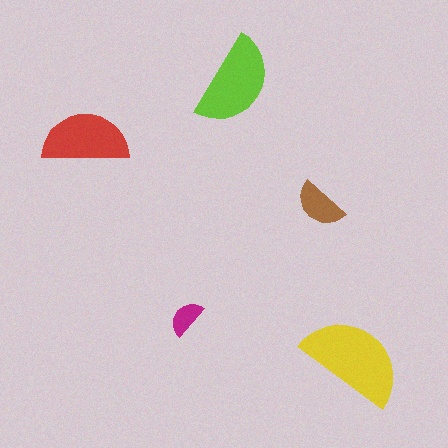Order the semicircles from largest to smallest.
the yellow one, the lime one, the red one, the brown one, the magenta one.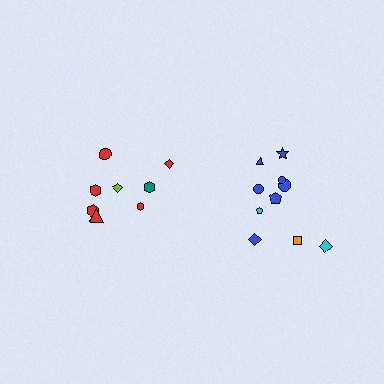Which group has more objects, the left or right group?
The right group.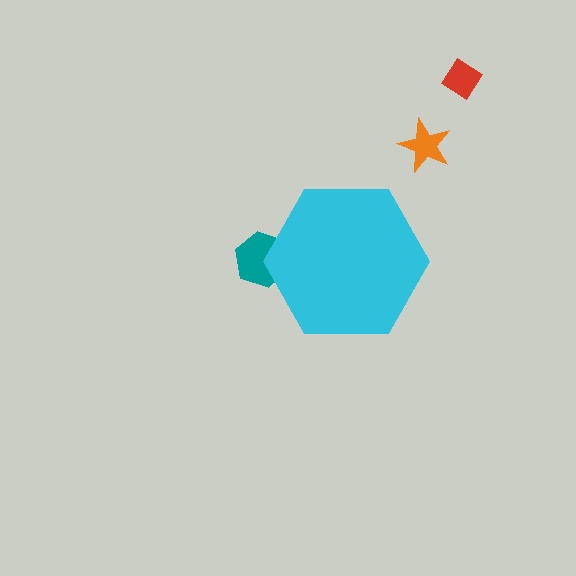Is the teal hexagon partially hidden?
Yes, the teal hexagon is partially hidden behind the cyan hexagon.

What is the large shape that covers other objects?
A cyan hexagon.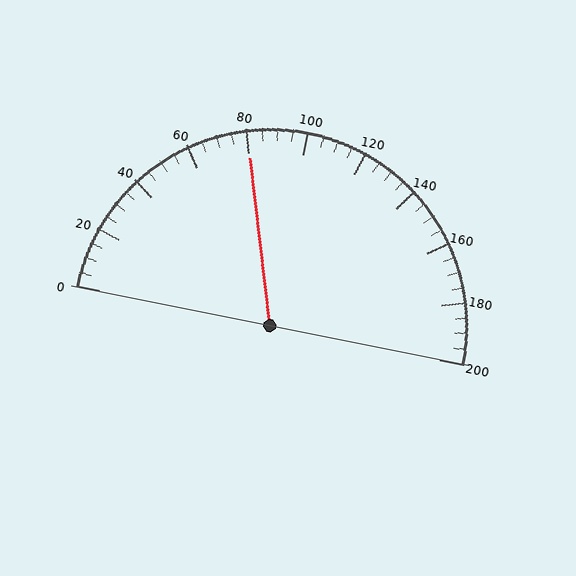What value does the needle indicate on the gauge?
The needle indicates approximately 80.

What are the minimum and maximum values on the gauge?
The gauge ranges from 0 to 200.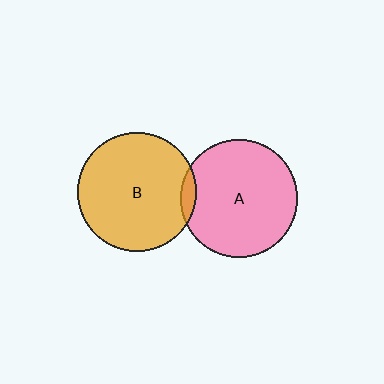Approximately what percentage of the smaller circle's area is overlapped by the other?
Approximately 5%.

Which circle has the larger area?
Circle B (orange).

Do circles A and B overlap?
Yes.